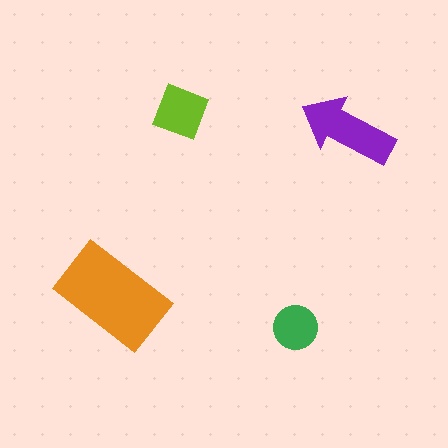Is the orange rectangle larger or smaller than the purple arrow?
Larger.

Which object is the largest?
The orange rectangle.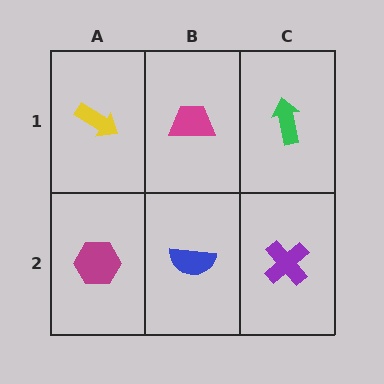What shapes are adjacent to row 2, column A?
A yellow arrow (row 1, column A), a blue semicircle (row 2, column B).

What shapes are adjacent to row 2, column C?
A green arrow (row 1, column C), a blue semicircle (row 2, column B).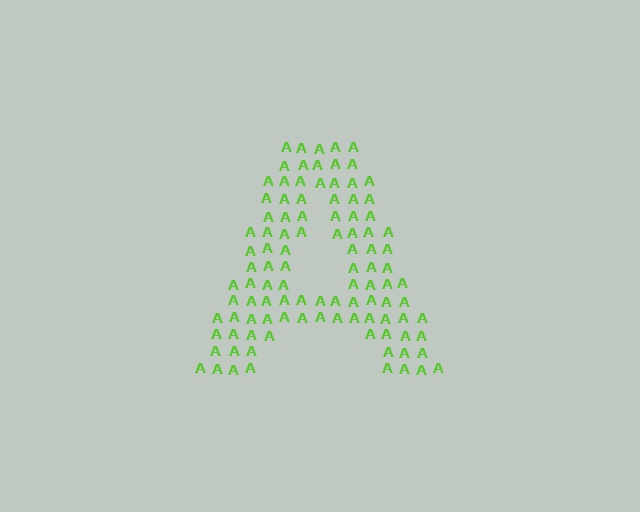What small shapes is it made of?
It is made of small letter A's.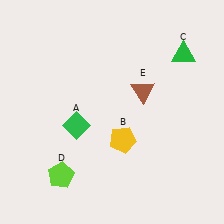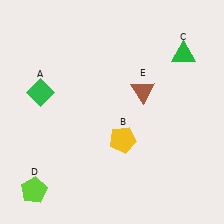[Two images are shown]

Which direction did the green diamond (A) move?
The green diamond (A) moved left.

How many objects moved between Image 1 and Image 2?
2 objects moved between the two images.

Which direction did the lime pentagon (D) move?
The lime pentagon (D) moved left.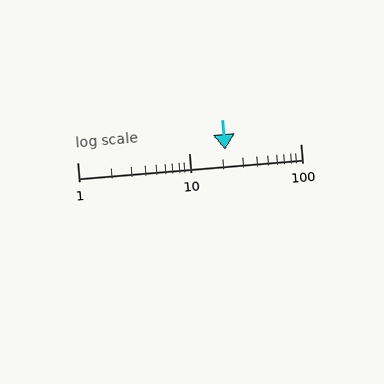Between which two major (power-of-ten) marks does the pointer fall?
The pointer is between 10 and 100.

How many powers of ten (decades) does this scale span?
The scale spans 2 decades, from 1 to 100.